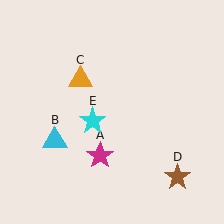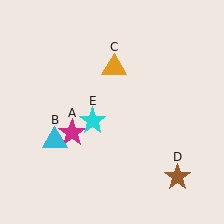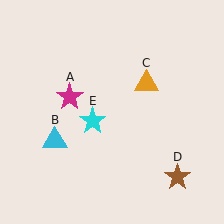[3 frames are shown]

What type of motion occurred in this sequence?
The magenta star (object A), orange triangle (object C) rotated clockwise around the center of the scene.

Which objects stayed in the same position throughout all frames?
Cyan triangle (object B) and brown star (object D) and cyan star (object E) remained stationary.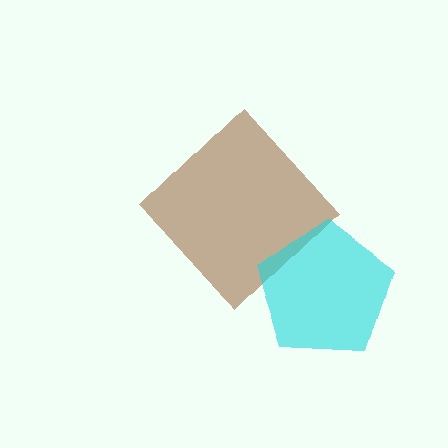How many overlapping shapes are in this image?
There are 2 overlapping shapes in the image.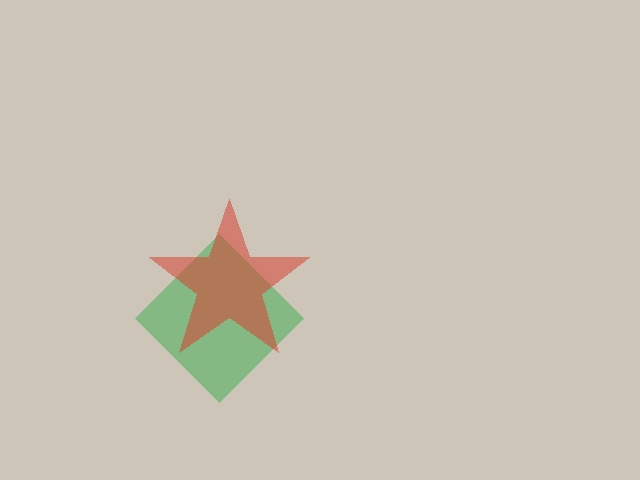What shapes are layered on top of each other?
The layered shapes are: a green diamond, a red star.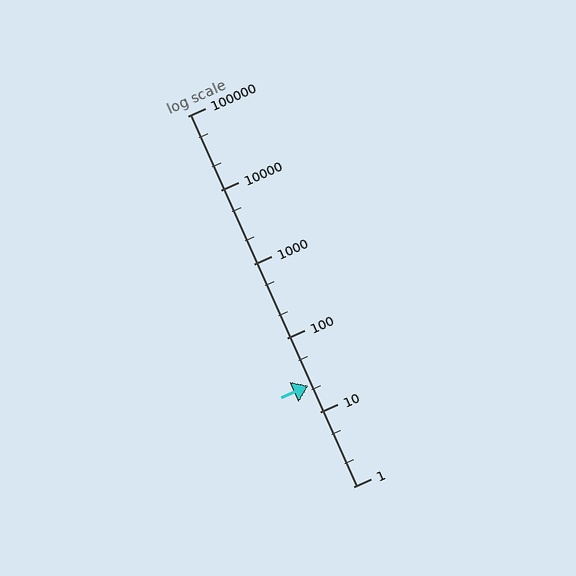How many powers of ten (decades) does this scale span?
The scale spans 5 decades, from 1 to 100000.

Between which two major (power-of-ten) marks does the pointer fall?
The pointer is between 10 and 100.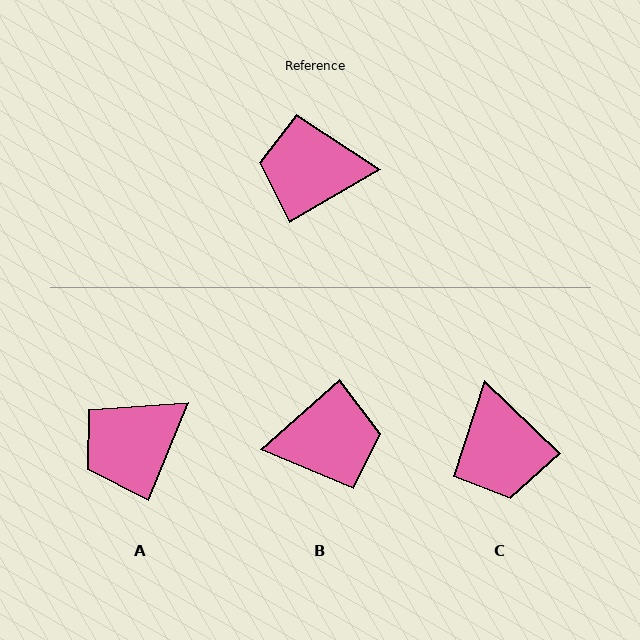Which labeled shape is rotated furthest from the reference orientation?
B, about 169 degrees away.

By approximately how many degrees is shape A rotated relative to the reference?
Approximately 37 degrees counter-clockwise.